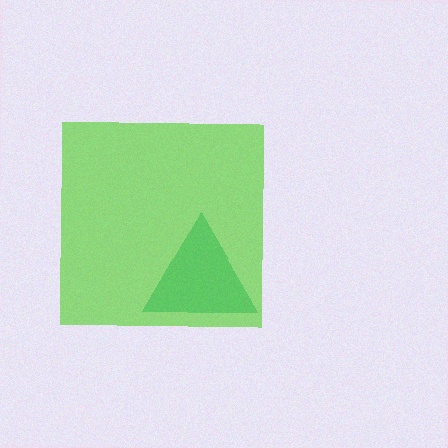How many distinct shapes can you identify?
There are 2 distinct shapes: a teal triangle, a lime square.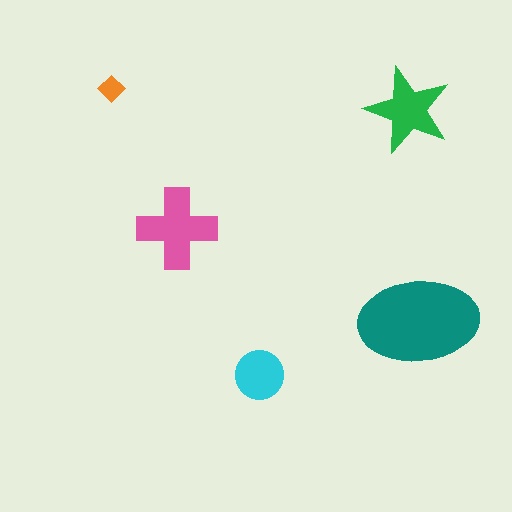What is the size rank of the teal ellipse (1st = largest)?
1st.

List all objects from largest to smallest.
The teal ellipse, the pink cross, the green star, the cyan circle, the orange diamond.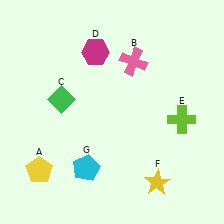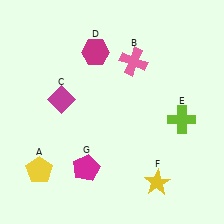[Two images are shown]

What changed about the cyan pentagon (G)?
In Image 1, G is cyan. In Image 2, it changed to magenta.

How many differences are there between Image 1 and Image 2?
There are 2 differences between the two images.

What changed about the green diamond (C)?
In Image 1, C is green. In Image 2, it changed to magenta.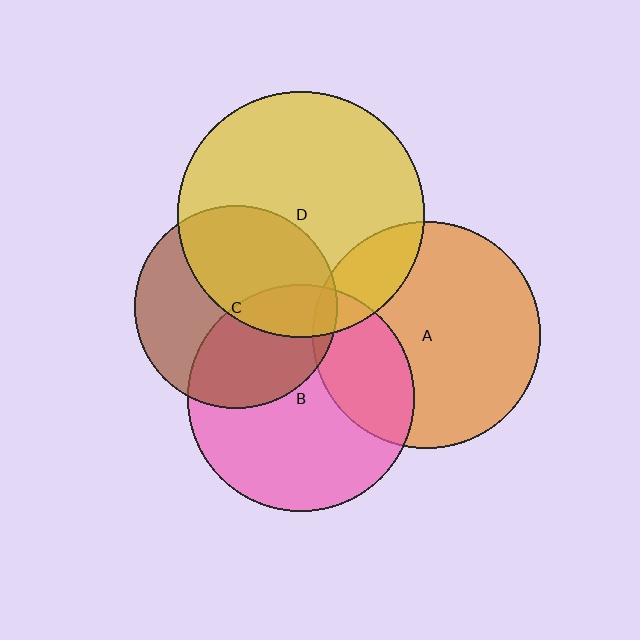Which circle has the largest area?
Circle D (yellow).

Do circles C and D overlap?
Yes.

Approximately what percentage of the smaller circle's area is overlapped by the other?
Approximately 45%.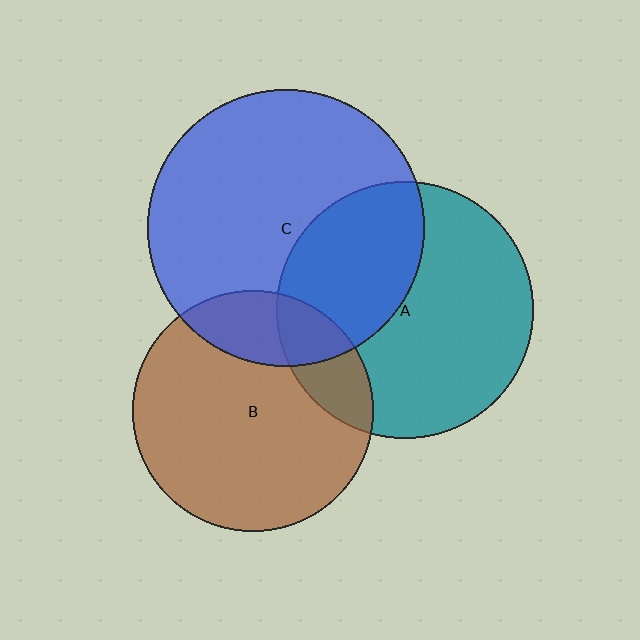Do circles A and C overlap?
Yes.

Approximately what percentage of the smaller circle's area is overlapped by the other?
Approximately 35%.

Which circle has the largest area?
Circle C (blue).